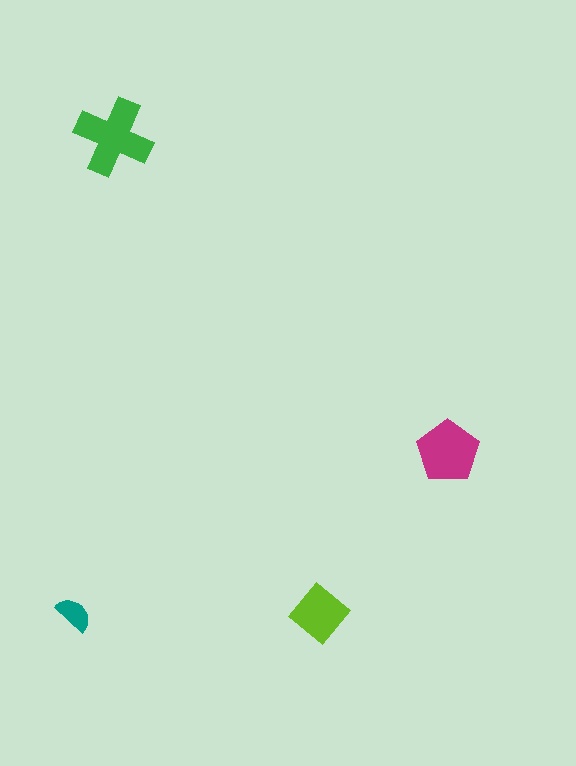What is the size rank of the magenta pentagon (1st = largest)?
2nd.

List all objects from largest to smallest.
The green cross, the magenta pentagon, the lime diamond, the teal semicircle.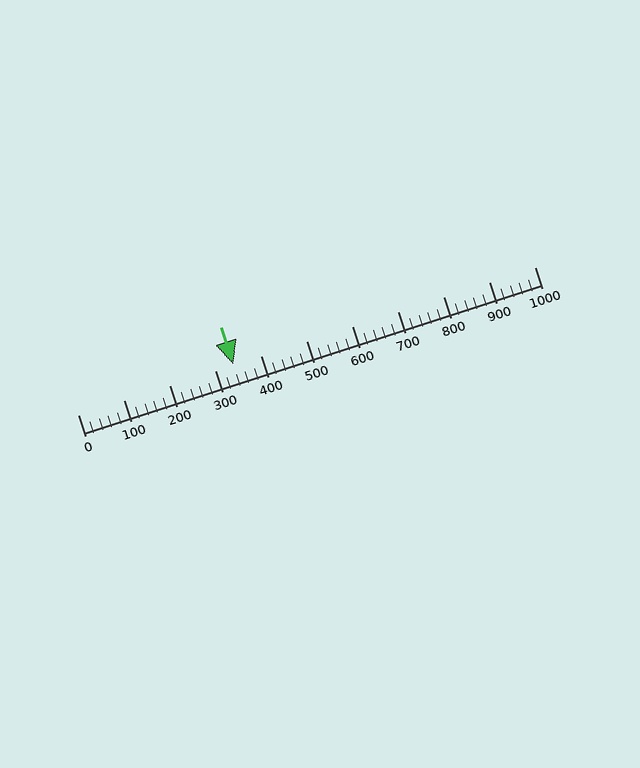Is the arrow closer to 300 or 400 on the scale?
The arrow is closer to 300.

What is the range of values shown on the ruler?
The ruler shows values from 0 to 1000.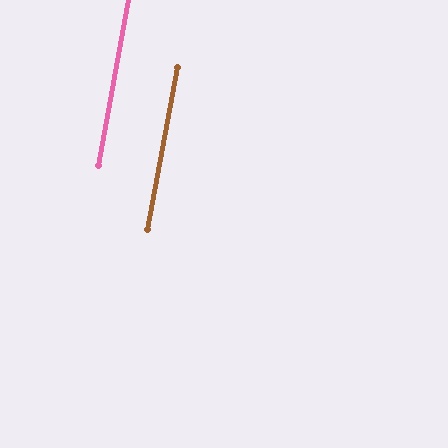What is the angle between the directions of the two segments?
Approximately 0 degrees.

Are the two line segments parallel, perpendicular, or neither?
Parallel — their directions differ by only 0.2°.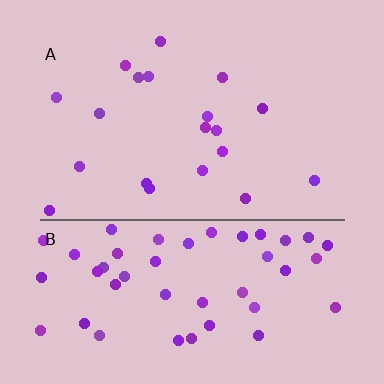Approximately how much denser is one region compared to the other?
Approximately 2.5× — region B over region A.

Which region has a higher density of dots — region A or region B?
B (the bottom).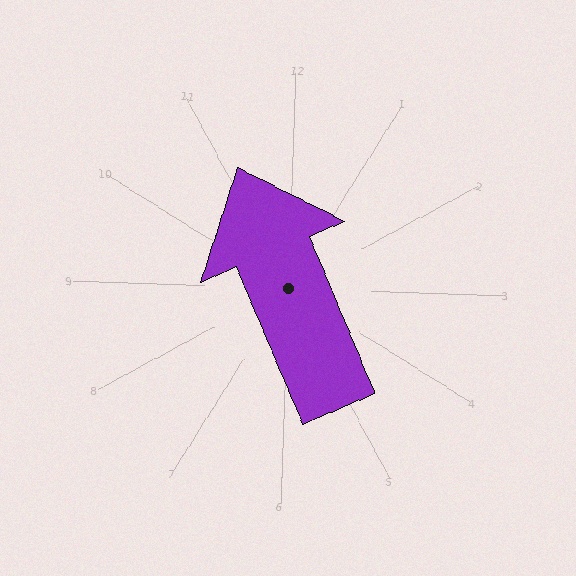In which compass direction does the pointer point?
Northwest.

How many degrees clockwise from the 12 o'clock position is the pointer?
Approximately 335 degrees.